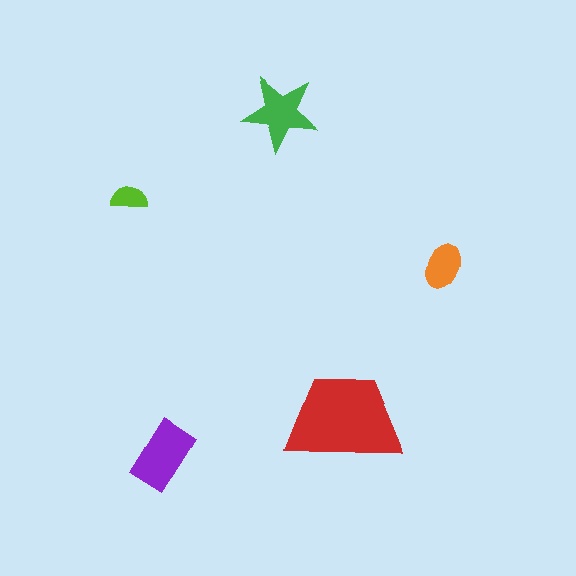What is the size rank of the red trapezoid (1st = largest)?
1st.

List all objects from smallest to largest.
The lime semicircle, the orange ellipse, the green star, the purple rectangle, the red trapezoid.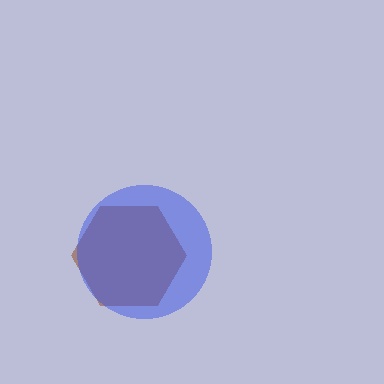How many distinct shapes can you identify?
There are 2 distinct shapes: a brown hexagon, a blue circle.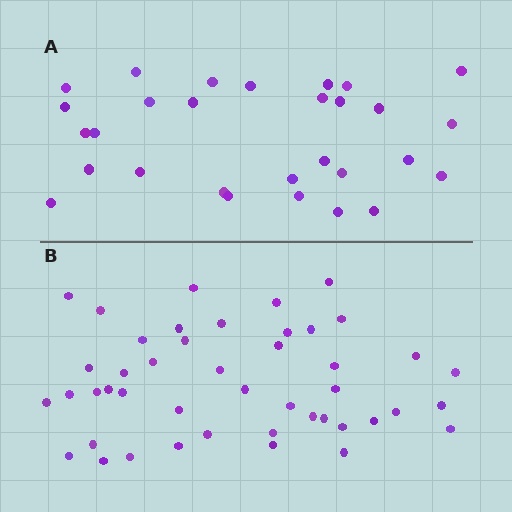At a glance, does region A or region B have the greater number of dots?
Region B (the bottom region) has more dots.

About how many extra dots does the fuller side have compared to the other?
Region B has approximately 15 more dots than region A.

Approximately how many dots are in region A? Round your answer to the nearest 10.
About 30 dots. (The exact count is 29, which rounds to 30.)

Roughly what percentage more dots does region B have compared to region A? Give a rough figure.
About 55% more.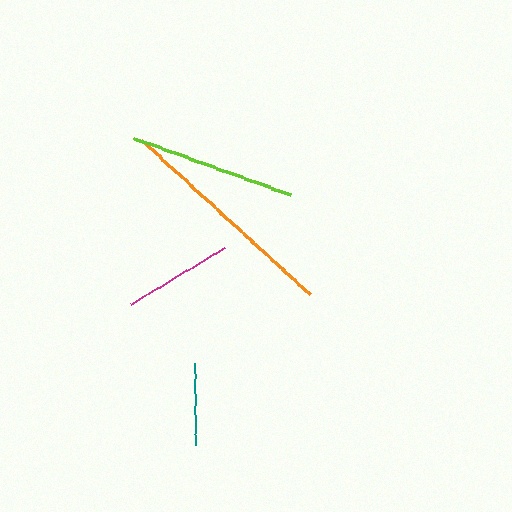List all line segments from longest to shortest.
From longest to shortest: orange, lime, magenta, teal.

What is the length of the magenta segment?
The magenta segment is approximately 110 pixels long.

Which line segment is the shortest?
The teal line is the shortest at approximately 83 pixels.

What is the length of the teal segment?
The teal segment is approximately 83 pixels long.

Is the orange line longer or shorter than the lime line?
The orange line is longer than the lime line.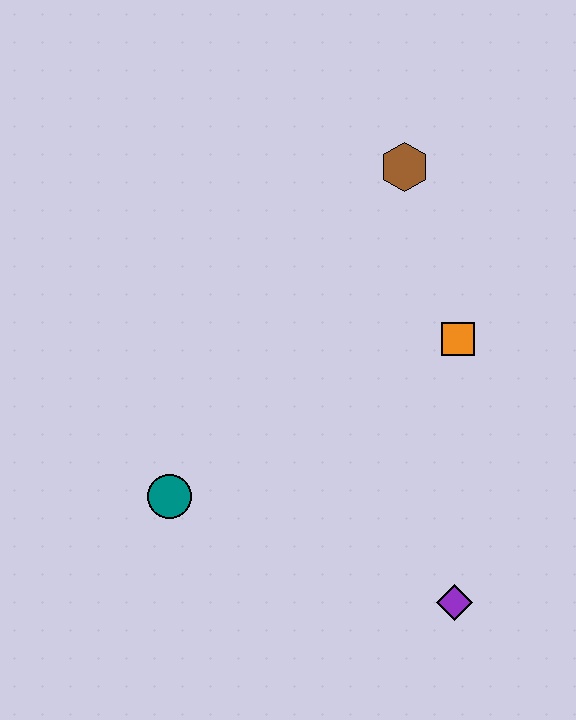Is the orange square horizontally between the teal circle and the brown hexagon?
No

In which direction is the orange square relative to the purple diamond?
The orange square is above the purple diamond.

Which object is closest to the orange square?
The brown hexagon is closest to the orange square.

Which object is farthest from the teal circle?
The brown hexagon is farthest from the teal circle.